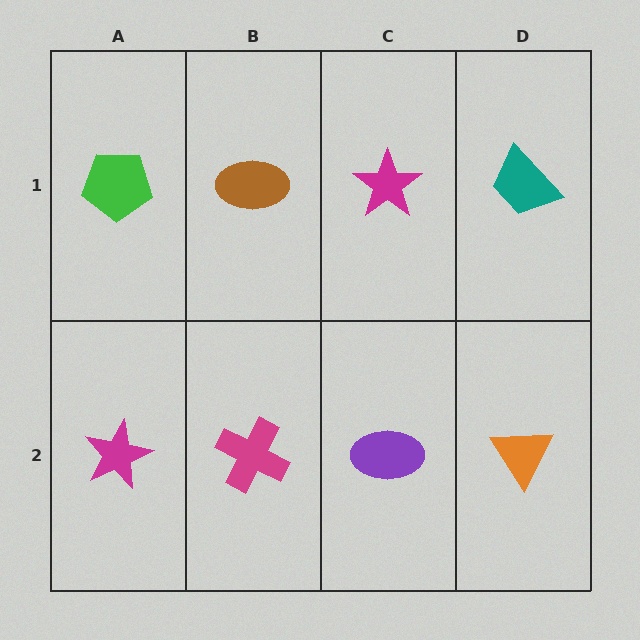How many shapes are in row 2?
4 shapes.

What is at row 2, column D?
An orange triangle.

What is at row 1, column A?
A green pentagon.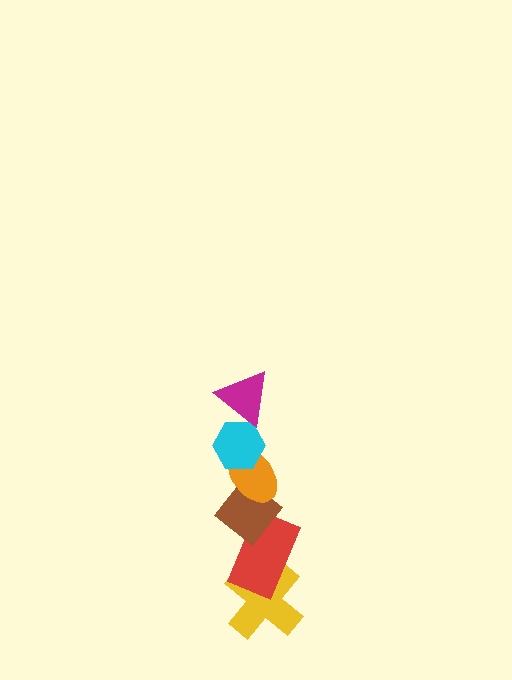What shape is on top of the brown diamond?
The orange ellipse is on top of the brown diamond.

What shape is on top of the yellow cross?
The red rectangle is on top of the yellow cross.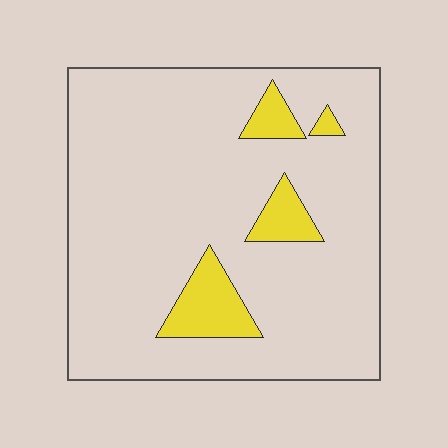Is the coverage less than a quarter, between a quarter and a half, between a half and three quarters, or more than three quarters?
Less than a quarter.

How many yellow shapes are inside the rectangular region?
4.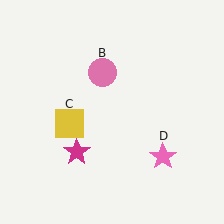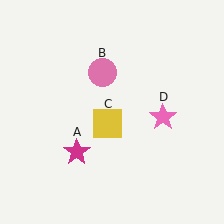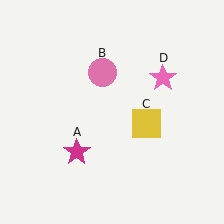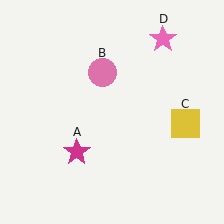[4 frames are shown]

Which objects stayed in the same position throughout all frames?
Magenta star (object A) and pink circle (object B) remained stationary.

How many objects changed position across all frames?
2 objects changed position: yellow square (object C), pink star (object D).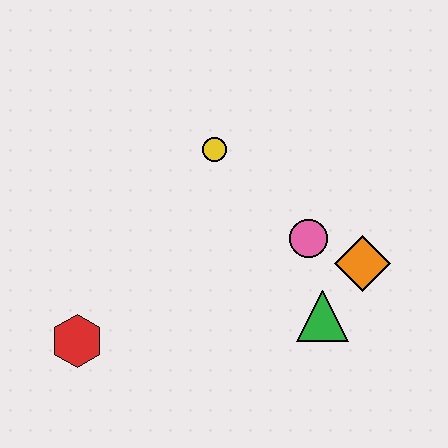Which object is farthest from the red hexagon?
The orange diamond is farthest from the red hexagon.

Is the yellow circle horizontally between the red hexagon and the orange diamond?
Yes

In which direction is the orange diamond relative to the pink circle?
The orange diamond is to the right of the pink circle.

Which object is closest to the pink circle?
The orange diamond is closest to the pink circle.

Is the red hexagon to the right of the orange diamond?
No